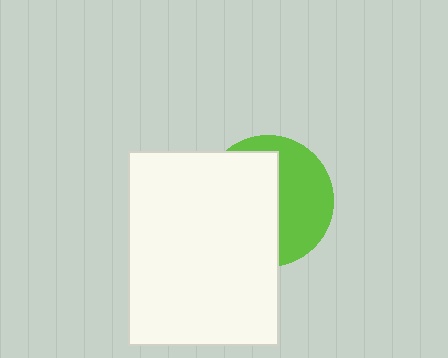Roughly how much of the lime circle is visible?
A small part of it is visible (roughly 44%).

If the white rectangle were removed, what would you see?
You would see the complete lime circle.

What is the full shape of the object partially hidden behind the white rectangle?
The partially hidden object is a lime circle.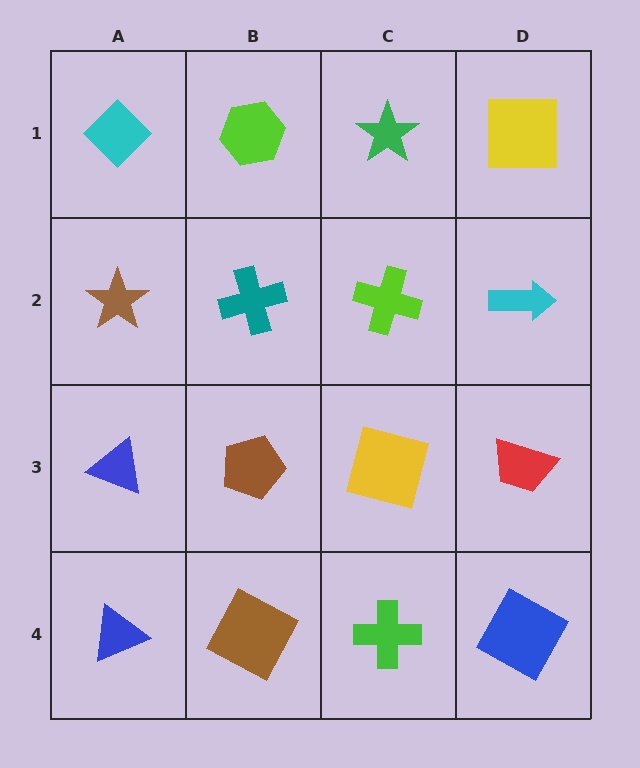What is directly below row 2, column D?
A red trapezoid.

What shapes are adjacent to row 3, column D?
A cyan arrow (row 2, column D), a blue square (row 4, column D), a yellow square (row 3, column C).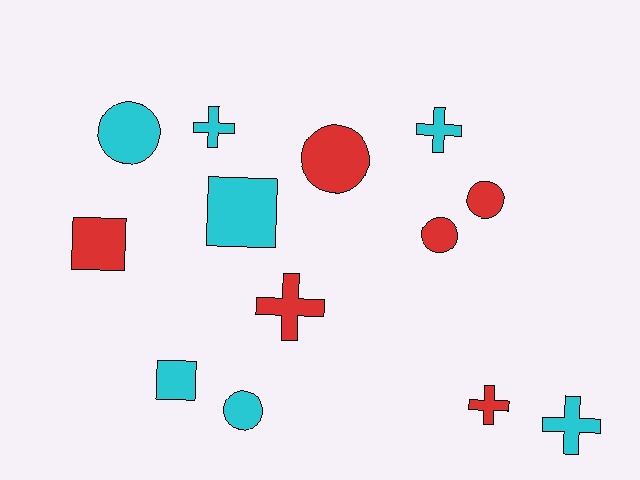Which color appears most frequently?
Cyan, with 7 objects.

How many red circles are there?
There are 3 red circles.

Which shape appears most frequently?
Cross, with 5 objects.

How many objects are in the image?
There are 13 objects.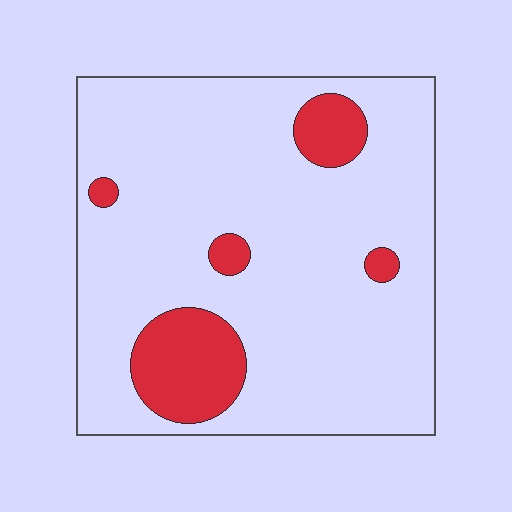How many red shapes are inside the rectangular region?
5.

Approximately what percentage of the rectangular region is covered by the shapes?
Approximately 15%.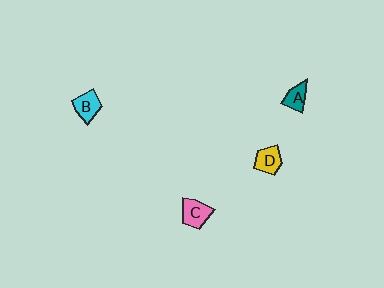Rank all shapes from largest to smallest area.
From largest to smallest: C (pink), B (cyan), D (yellow), A (teal).